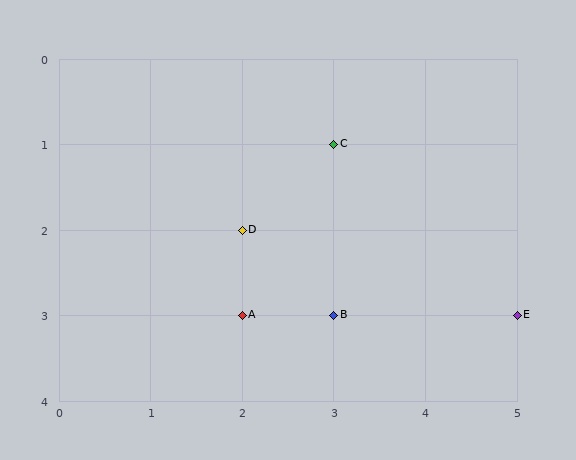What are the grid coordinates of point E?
Point E is at grid coordinates (5, 3).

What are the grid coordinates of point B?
Point B is at grid coordinates (3, 3).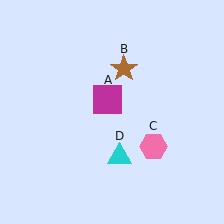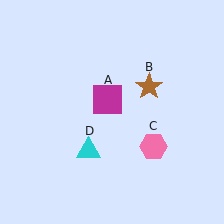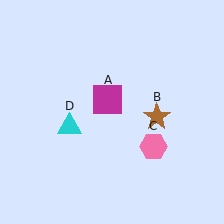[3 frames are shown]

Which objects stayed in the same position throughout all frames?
Magenta square (object A) and pink hexagon (object C) remained stationary.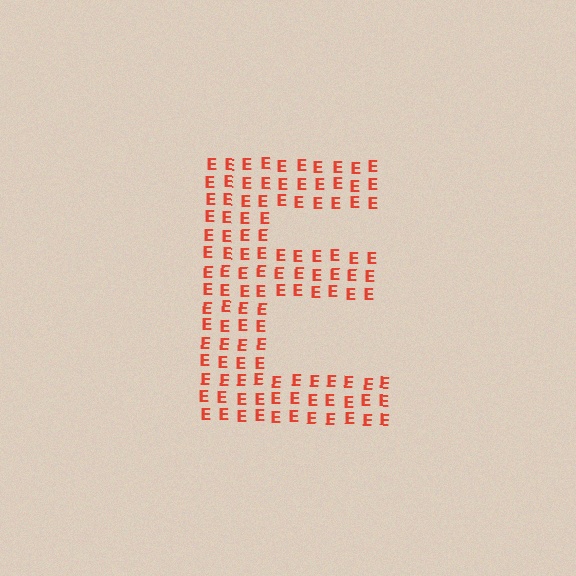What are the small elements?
The small elements are letter E's.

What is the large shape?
The large shape is the letter E.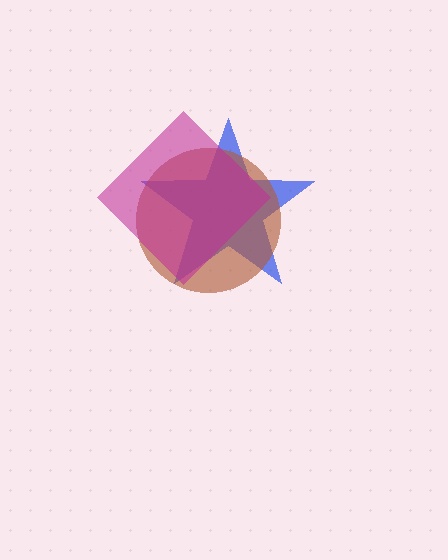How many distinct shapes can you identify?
There are 3 distinct shapes: a blue star, a brown circle, a magenta diamond.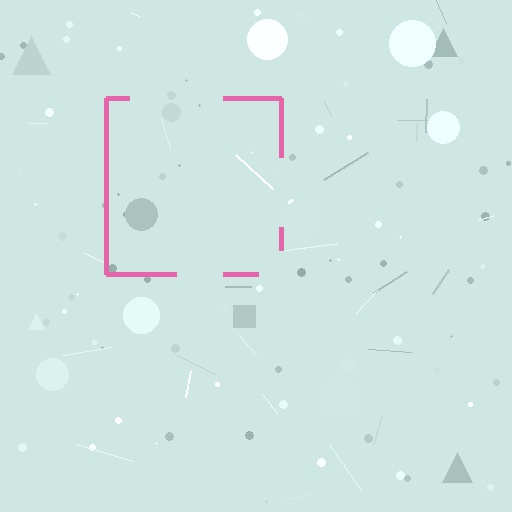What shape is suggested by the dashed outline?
The dashed outline suggests a square.